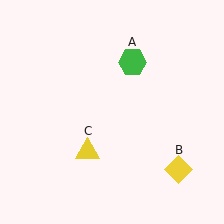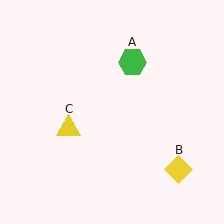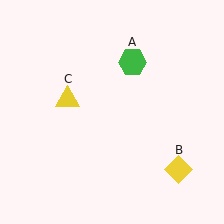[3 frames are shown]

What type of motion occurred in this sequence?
The yellow triangle (object C) rotated clockwise around the center of the scene.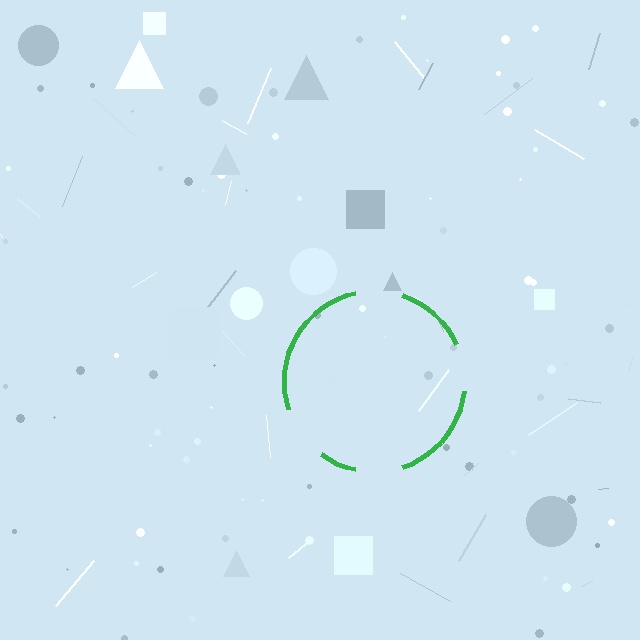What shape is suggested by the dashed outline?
The dashed outline suggests a circle.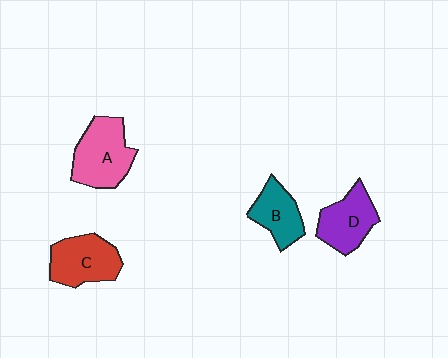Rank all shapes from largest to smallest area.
From largest to smallest: A (pink), C (red), D (purple), B (teal).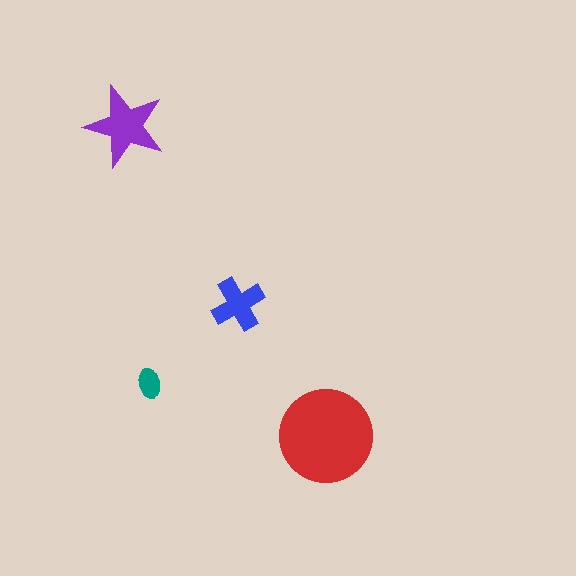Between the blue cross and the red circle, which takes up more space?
The red circle.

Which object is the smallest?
The teal ellipse.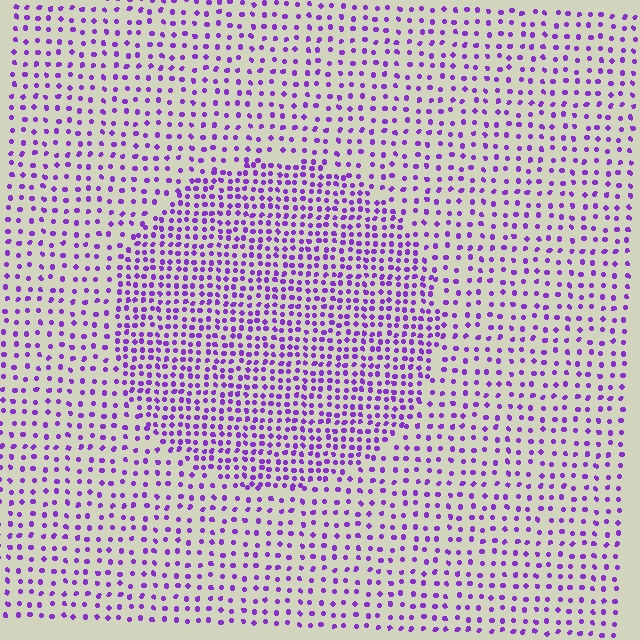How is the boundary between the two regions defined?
The boundary is defined by a change in element density (approximately 1.9x ratio). All elements are the same color, size, and shape.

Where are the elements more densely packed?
The elements are more densely packed inside the circle boundary.